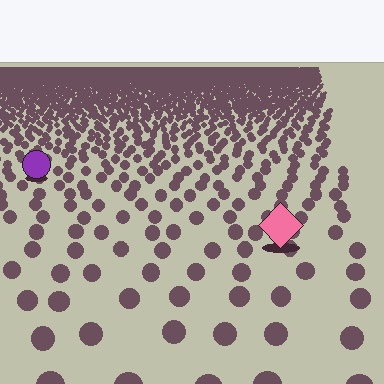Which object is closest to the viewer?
The pink diamond is closest. The texture marks near it are larger and more spread out.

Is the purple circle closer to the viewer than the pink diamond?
No. The pink diamond is closer — you can tell from the texture gradient: the ground texture is coarser near it.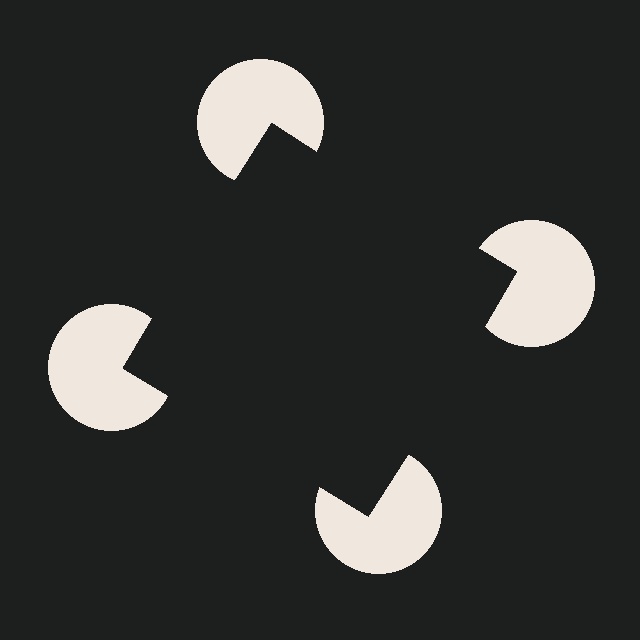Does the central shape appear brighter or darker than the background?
It typically appears slightly darker than the background, even though no actual brightness change is drawn.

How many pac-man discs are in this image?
There are 4 — one at each vertex of the illusory square.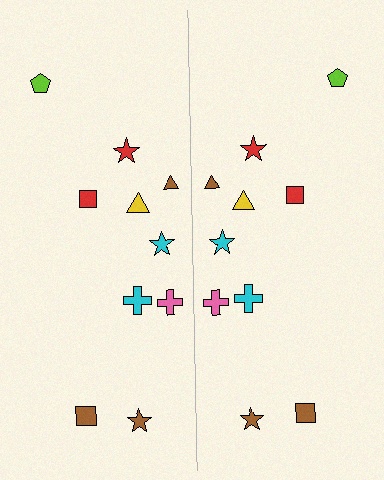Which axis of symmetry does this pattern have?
The pattern has a vertical axis of symmetry running through the center of the image.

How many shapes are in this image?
There are 20 shapes in this image.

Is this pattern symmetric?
Yes, this pattern has bilateral (reflection) symmetry.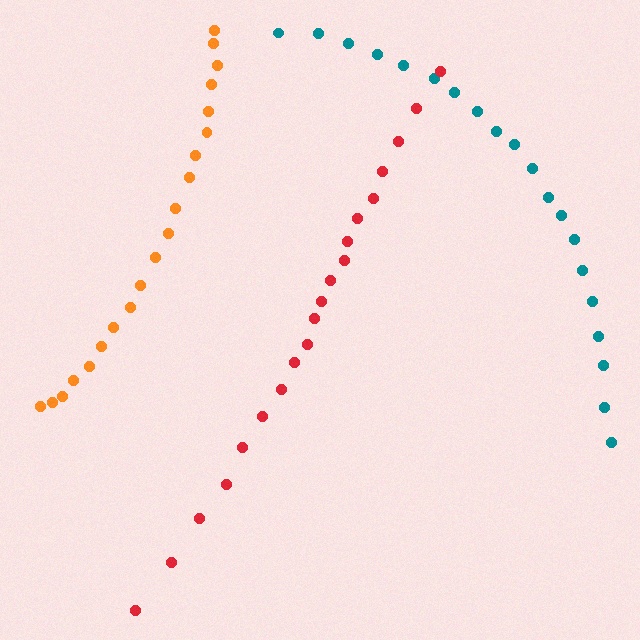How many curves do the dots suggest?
There are 3 distinct paths.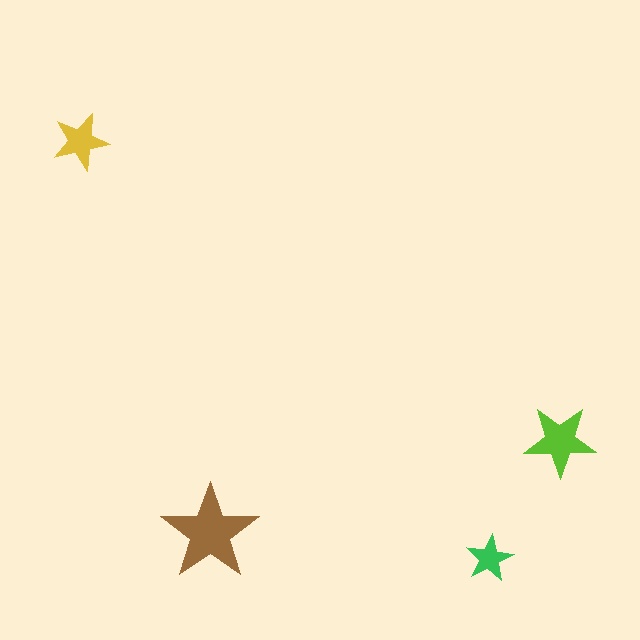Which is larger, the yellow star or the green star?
The yellow one.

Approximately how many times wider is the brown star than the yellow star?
About 1.5 times wider.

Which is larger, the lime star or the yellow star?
The lime one.